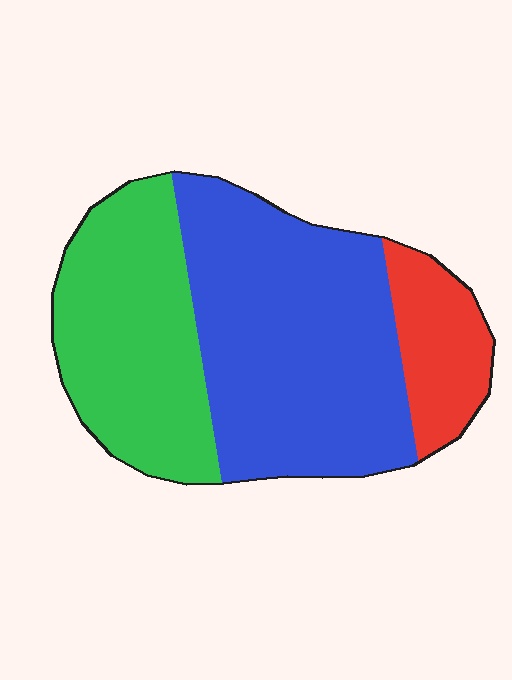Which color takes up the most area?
Blue, at roughly 50%.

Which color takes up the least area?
Red, at roughly 15%.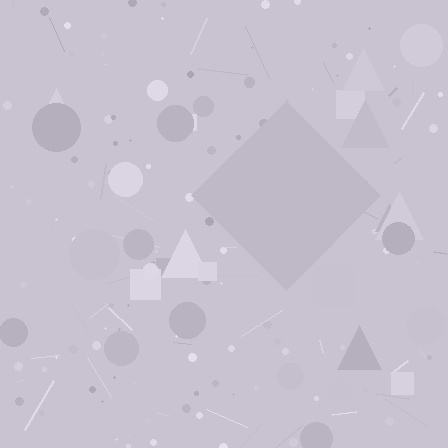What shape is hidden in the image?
A diamond is hidden in the image.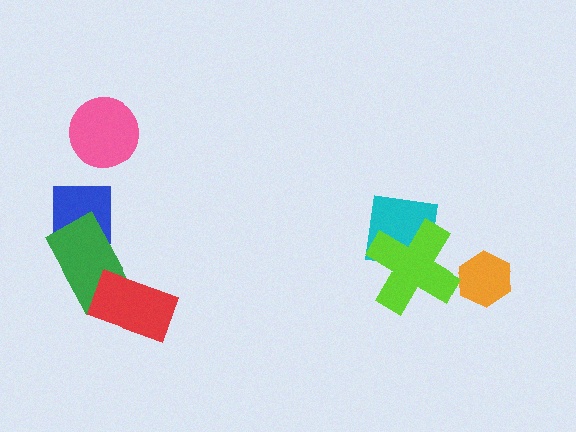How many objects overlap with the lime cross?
1 object overlaps with the lime cross.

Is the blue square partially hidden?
Yes, it is partially covered by another shape.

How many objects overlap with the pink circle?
0 objects overlap with the pink circle.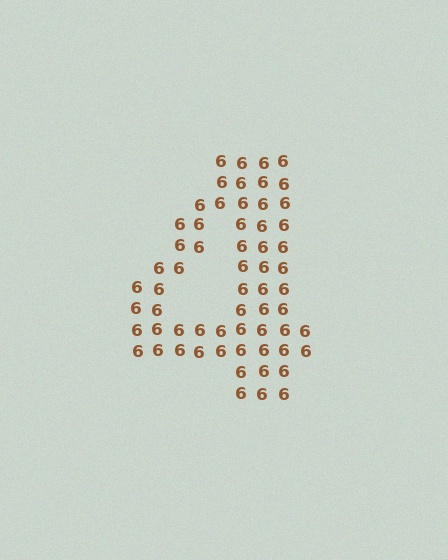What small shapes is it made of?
It is made of small digit 6's.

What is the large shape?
The large shape is the digit 4.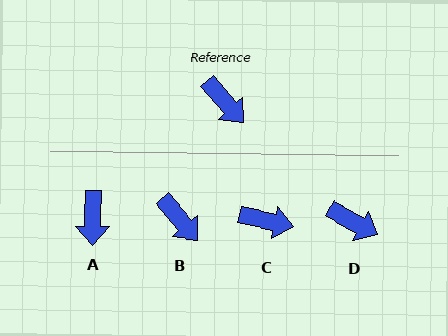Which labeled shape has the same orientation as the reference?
B.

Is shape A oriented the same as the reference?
No, it is off by about 42 degrees.